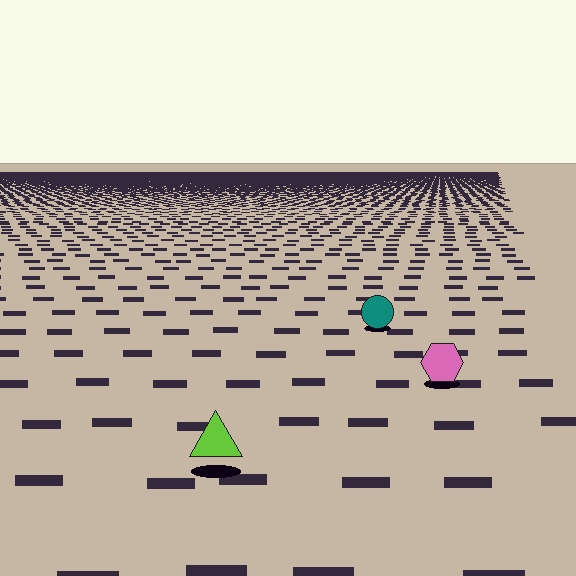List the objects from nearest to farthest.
From nearest to farthest: the lime triangle, the pink hexagon, the teal circle.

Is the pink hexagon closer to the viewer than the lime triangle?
No. The lime triangle is closer — you can tell from the texture gradient: the ground texture is coarser near it.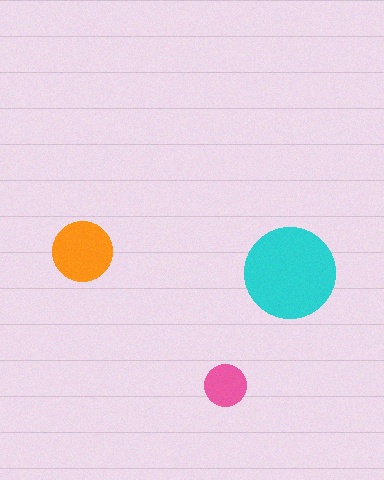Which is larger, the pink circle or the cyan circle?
The cyan one.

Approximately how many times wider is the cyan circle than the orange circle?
About 1.5 times wider.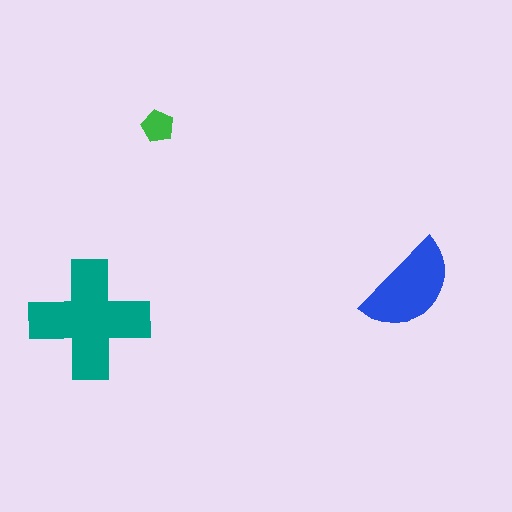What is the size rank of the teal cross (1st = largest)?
1st.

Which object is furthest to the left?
The teal cross is leftmost.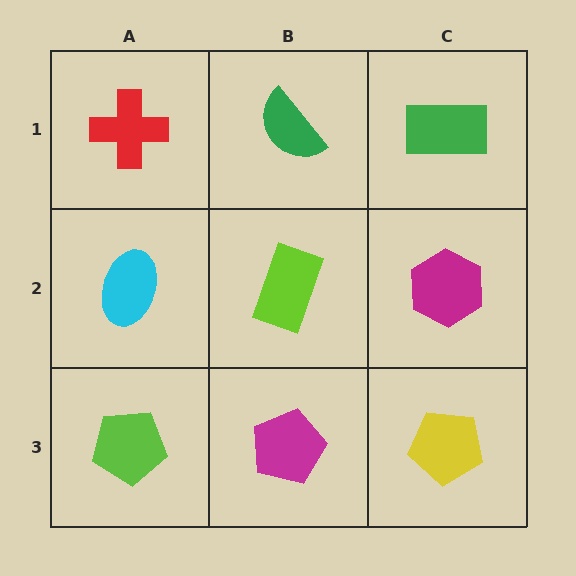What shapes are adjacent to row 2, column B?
A green semicircle (row 1, column B), a magenta pentagon (row 3, column B), a cyan ellipse (row 2, column A), a magenta hexagon (row 2, column C).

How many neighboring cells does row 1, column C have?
2.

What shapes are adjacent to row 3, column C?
A magenta hexagon (row 2, column C), a magenta pentagon (row 3, column B).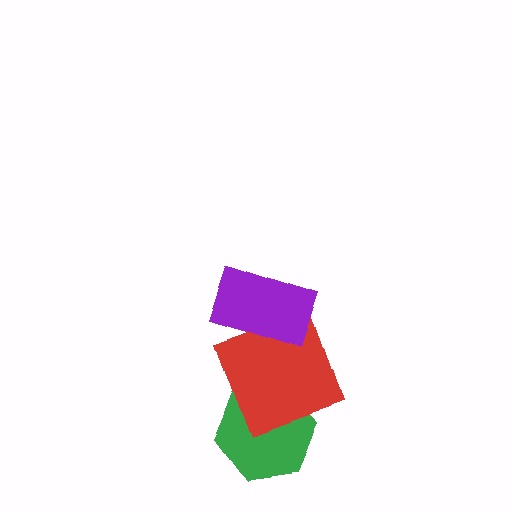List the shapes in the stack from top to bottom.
From top to bottom: the purple rectangle, the red square, the green hexagon.